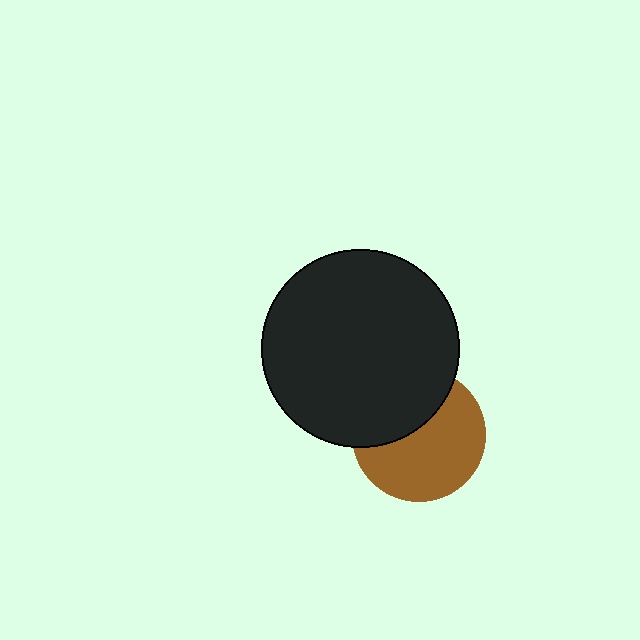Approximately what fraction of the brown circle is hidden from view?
Roughly 39% of the brown circle is hidden behind the black circle.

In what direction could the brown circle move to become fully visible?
The brown circle could move down. That would shift it out from behind the black circle entirely.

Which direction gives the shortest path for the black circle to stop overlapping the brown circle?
Moving up gives the shortest separation.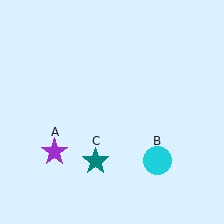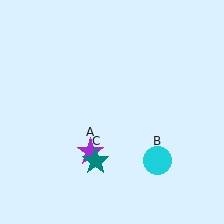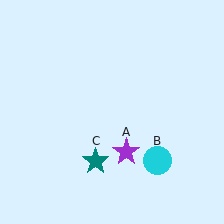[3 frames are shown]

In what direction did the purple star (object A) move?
The purple star (object A) moved right.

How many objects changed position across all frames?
1 object changed position: purple star (object A).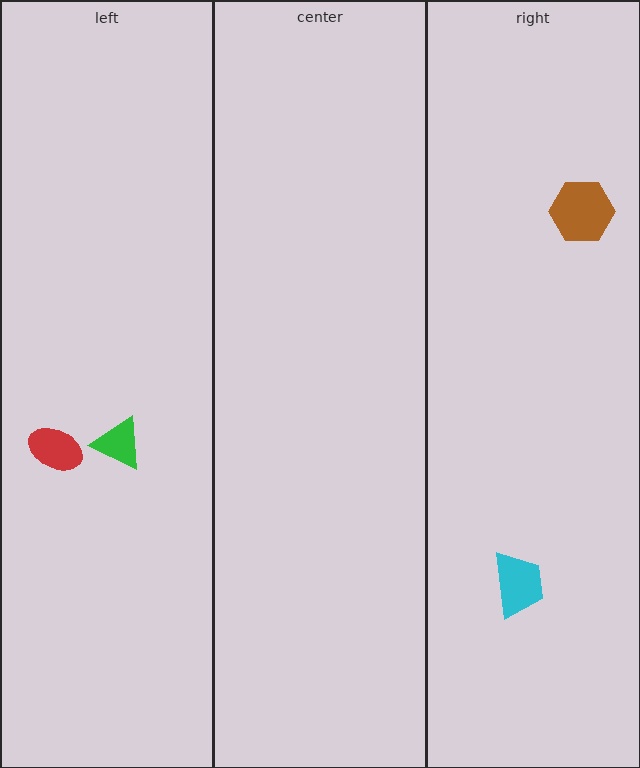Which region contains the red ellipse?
The left region.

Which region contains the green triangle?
The left region.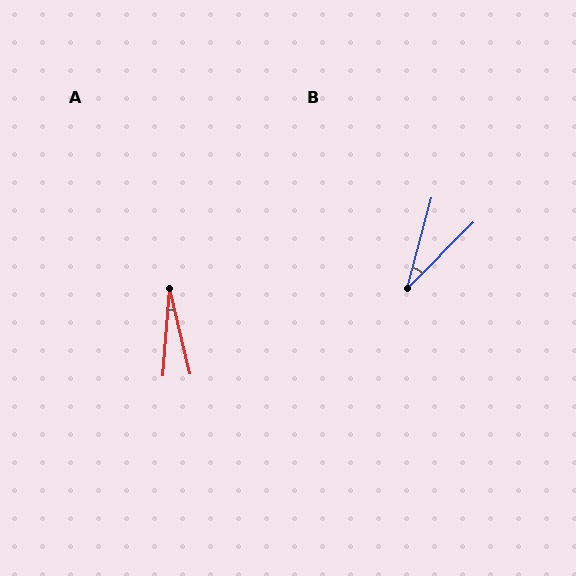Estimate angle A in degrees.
Approximately 17 degrees.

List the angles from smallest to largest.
A (17°), B (30°).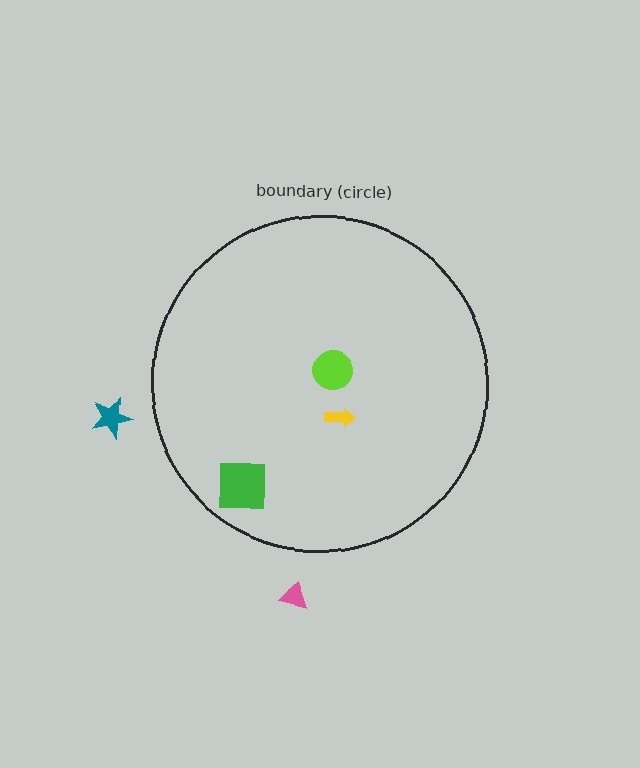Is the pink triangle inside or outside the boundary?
Outside.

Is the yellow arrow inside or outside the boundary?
Inside.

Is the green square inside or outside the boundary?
Inside.